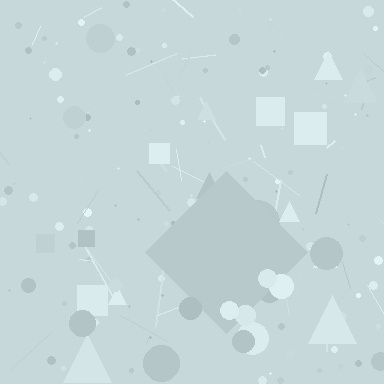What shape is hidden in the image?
A diamond is hidden in the image.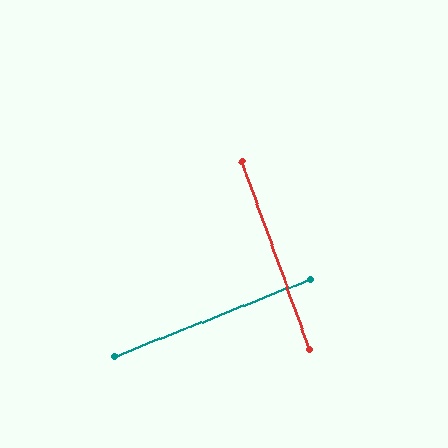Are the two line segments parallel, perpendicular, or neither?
Perpendicular — they meet at approximately 88°.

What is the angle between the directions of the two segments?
Approximately 88 degrees.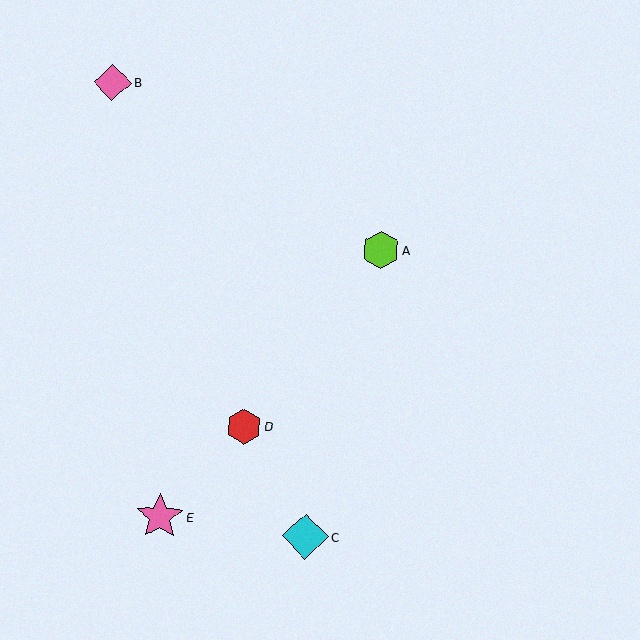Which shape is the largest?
The pink star (labeled E) is the largest.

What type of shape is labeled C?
Shape C is a cyan diamond.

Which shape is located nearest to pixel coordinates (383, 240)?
The lime hexagon (labeled A) at (381, 250) is nearest to that location.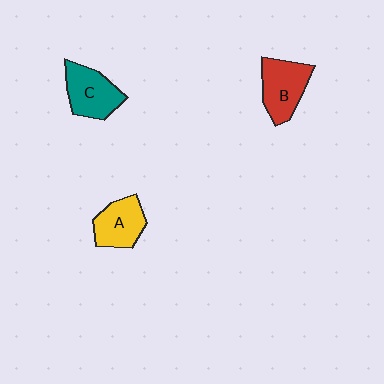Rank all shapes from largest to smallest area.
From largest to smallest: B (red), C (teal), A (yellow).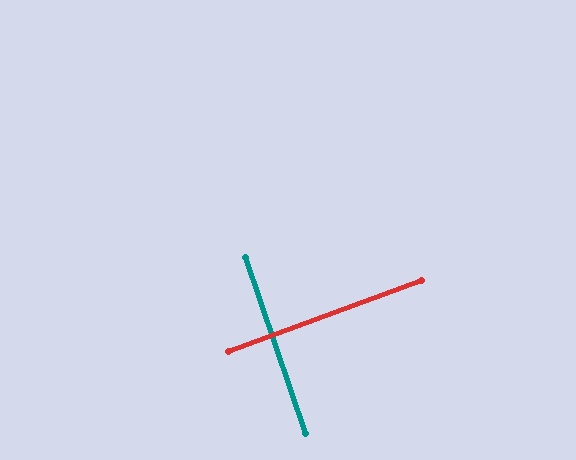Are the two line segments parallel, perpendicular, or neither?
Perpendicular — they meet at approximately 89°.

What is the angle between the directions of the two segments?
Approximately 89 degrees.